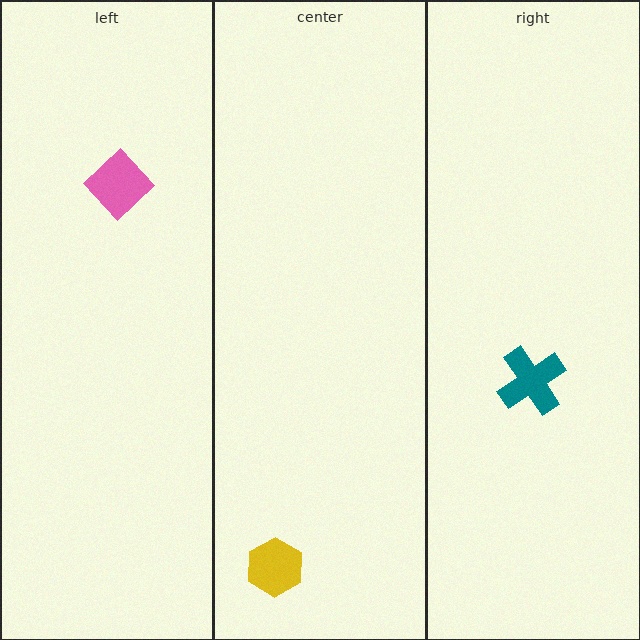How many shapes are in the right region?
1.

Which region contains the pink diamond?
The left region.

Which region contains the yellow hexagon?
The center region.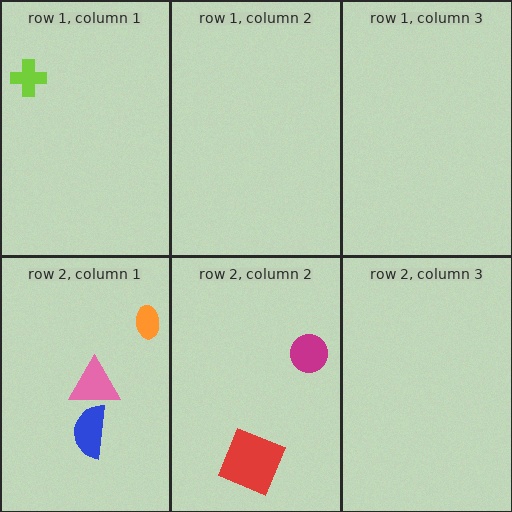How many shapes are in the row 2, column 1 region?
3.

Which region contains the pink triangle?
The row 2, column 1 region.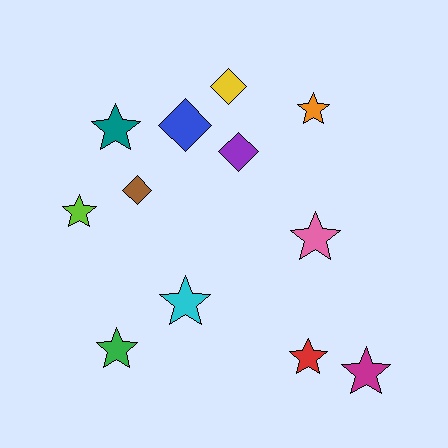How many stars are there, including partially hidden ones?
There are 8 stars.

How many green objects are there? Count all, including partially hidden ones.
There is 1 green object.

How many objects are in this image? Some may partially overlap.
There are 12 objects.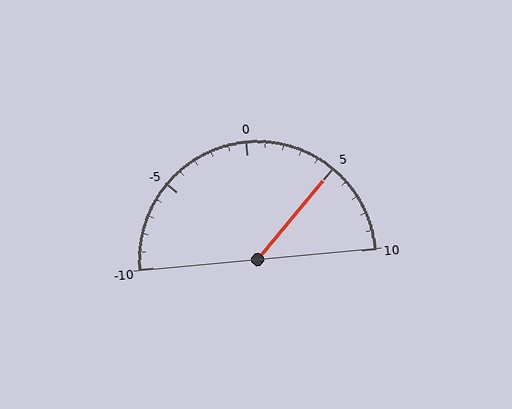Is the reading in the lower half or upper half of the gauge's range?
The reading is in the upper half of the range (-10 to 10).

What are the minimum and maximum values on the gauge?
The gauge ranges from -10 to 10.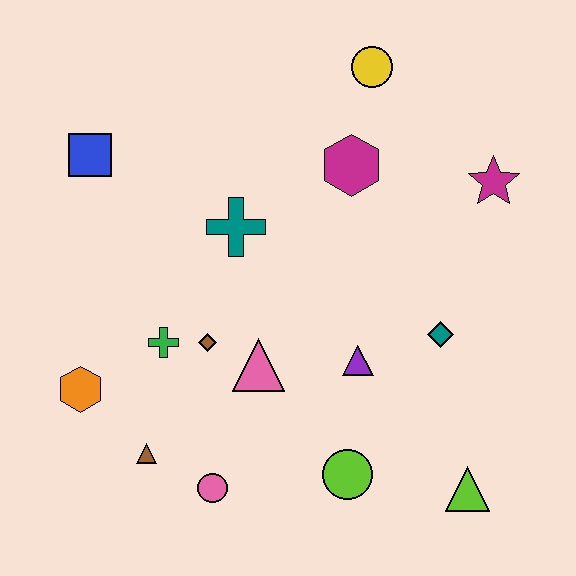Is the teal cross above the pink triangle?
Yes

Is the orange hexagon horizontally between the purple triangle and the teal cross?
No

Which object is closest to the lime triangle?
The lime circle is closest to the lime triangle.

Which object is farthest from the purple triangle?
The blue square is farthest from the purple triangle.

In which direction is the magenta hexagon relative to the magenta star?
The magenta hexagon is to the left of the magenta star.